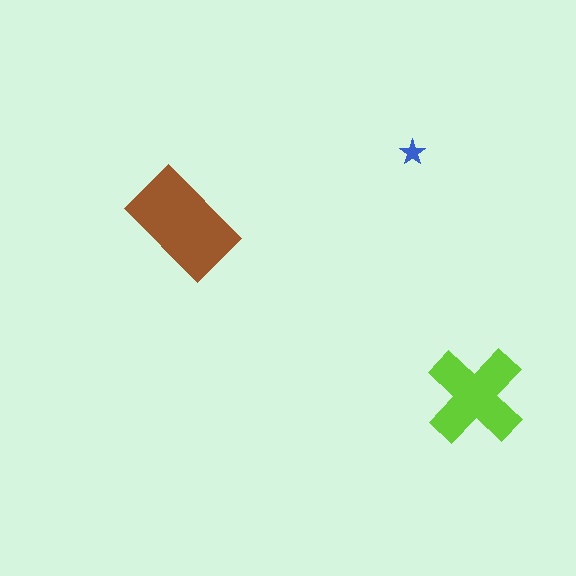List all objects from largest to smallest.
The brown rectangle, the lime cross, the blue star.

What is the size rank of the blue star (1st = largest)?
3rd.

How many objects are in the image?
There are 3 objects in the image.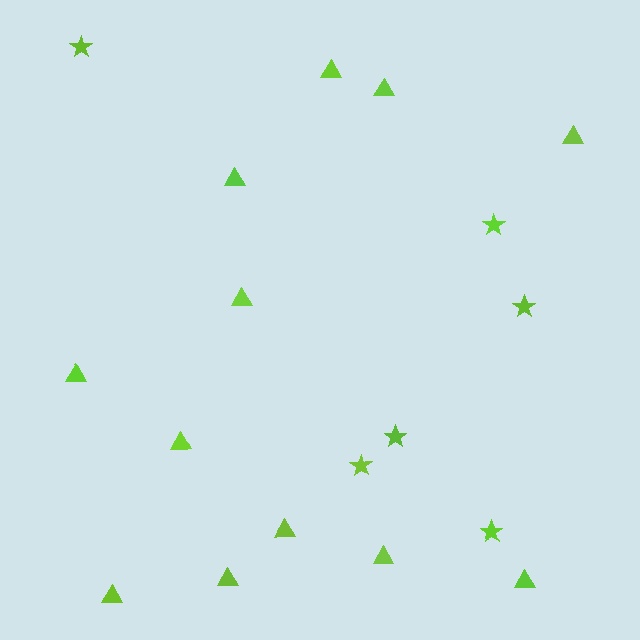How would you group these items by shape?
There are 2 groups: one group of stars (6) and one group of triangles (12).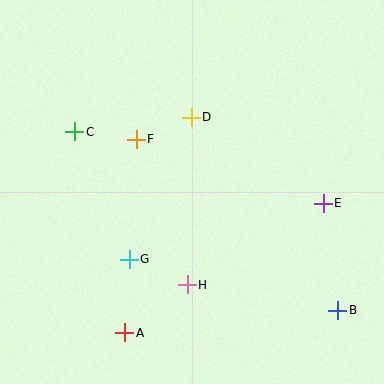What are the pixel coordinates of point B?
Point B is at (338, 310).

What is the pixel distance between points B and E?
The distance between B and E is 108 pixels.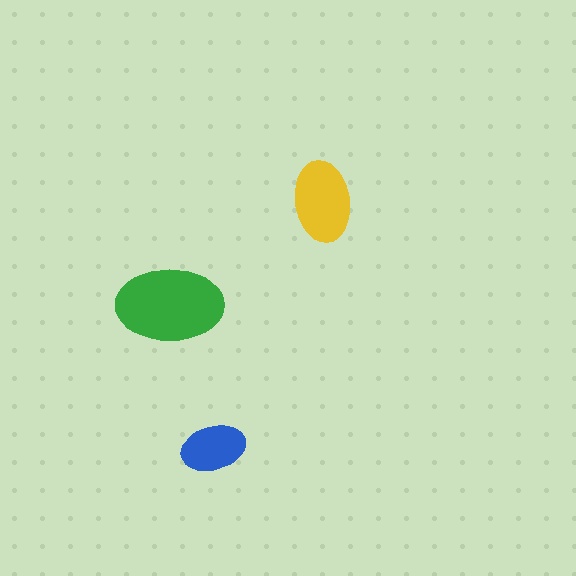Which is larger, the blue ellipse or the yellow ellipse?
The yellow one.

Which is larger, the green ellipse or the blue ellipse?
The green one.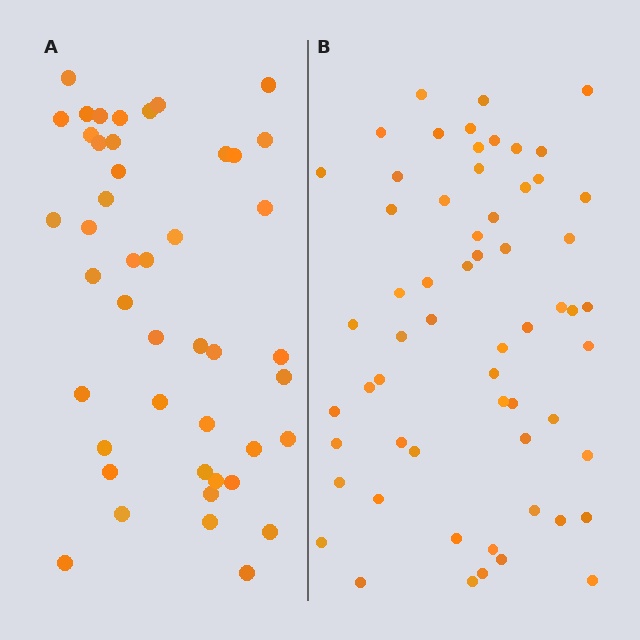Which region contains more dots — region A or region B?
Region B (the right region) has more dots.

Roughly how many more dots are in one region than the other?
Region B has approximately 15 more dots than region A.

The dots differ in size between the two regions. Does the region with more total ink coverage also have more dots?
No. Region A has more total ink coverage because its dots are larger, but region B actually contains more individual dots. Total area can be misleading — the number of items is what matters here.